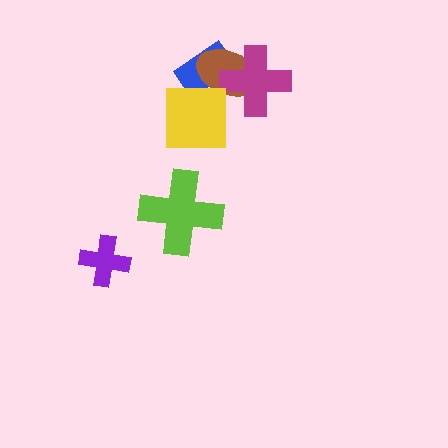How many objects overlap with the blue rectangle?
3 objects overlap with the blue rectangle.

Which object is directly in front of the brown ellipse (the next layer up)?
The magenta cross is directly in front of the brown ellipse.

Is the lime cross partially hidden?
No, no other shape covers it.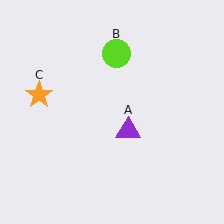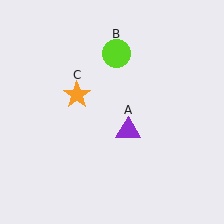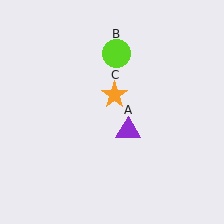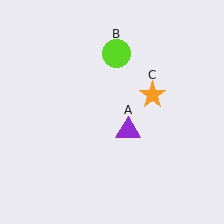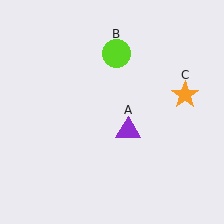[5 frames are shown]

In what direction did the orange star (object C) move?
The orange star (object C) moved right.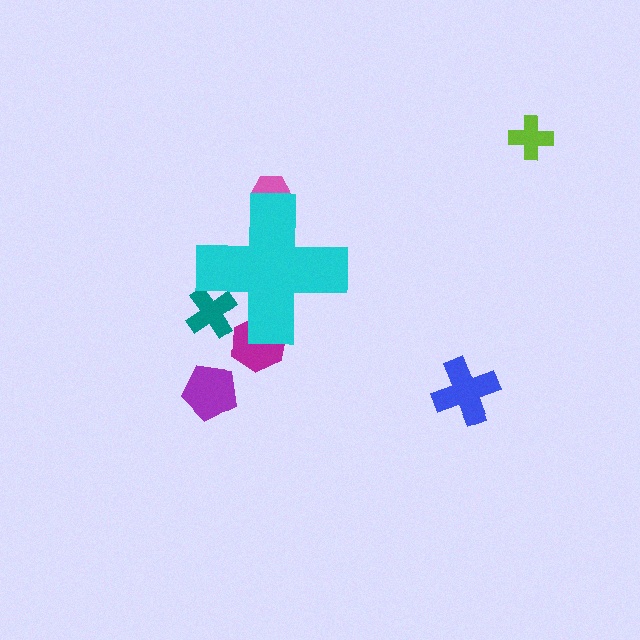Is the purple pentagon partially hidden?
No, the purple pentagon is fully visible.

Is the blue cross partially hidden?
No, the blue cross is fully visible.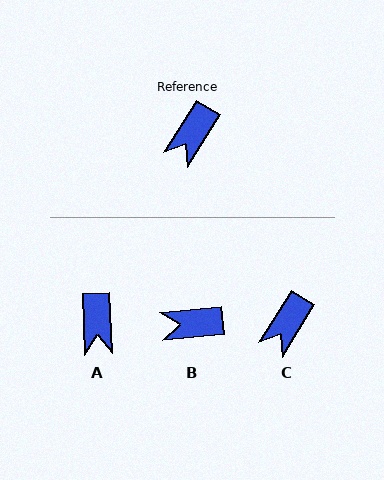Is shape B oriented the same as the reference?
No, it is off by about 53 degrees.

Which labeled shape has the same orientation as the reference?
C.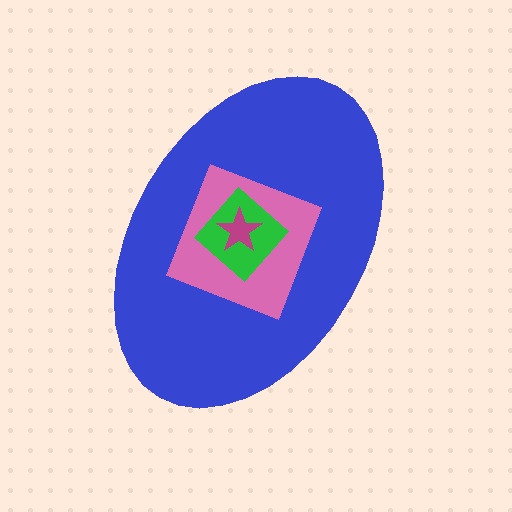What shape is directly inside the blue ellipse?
The pink square.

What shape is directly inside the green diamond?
The magenta star.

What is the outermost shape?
The blue ellipse.